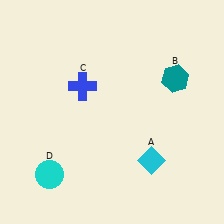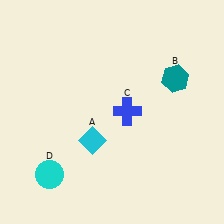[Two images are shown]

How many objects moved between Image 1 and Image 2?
2 objects moved between the two images.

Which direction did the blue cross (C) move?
The blue cross (C) moved right.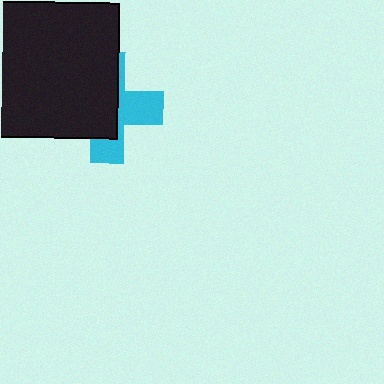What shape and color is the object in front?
The object in front is a black square.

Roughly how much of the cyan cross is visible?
A small part of it is visible (roughly 41%).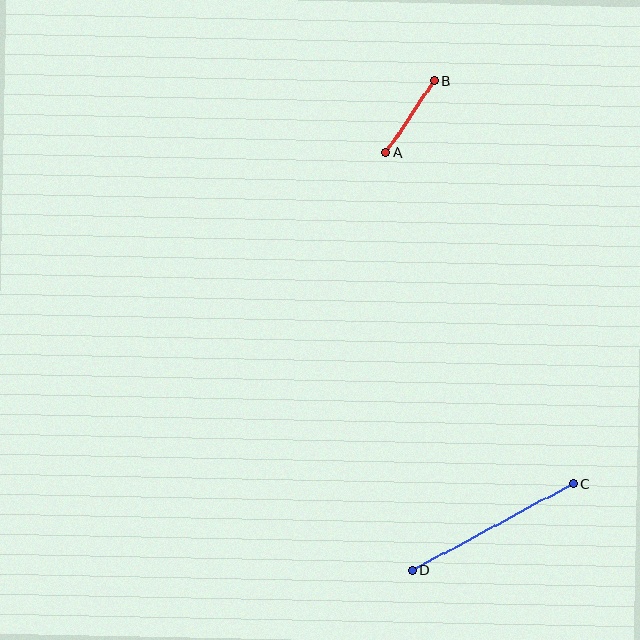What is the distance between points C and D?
The distance is approximately 182 pixels.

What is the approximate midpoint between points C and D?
The midpoint is at approximately (493, 527) pixels.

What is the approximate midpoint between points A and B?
The midpoint is at approximately (410, 117) pixels.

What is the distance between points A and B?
The distance is approximately 86 pixels.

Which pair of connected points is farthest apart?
Points C and D are farthest apart.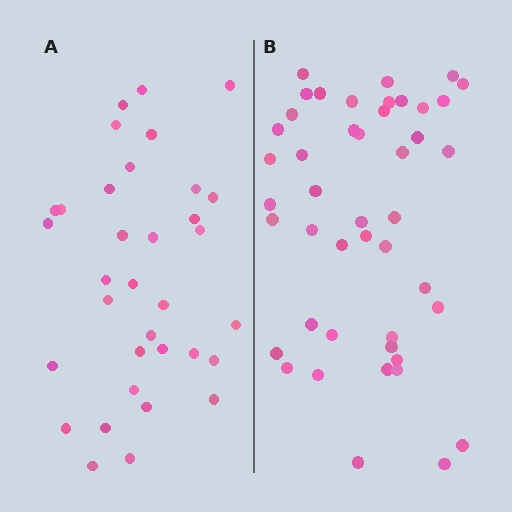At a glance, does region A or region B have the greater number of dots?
Region B (the right region) has more dots.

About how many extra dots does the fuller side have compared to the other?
Region B has roughly 12 or so more dots than region A.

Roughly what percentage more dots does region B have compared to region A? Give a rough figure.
About 30% more.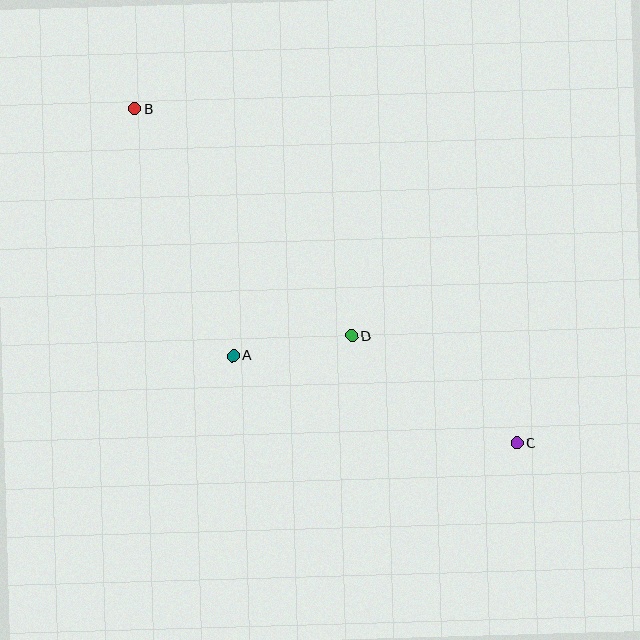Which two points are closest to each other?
Points A and D are closest to each other.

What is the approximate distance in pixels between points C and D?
The distance between C and D is approximately 197 pixels.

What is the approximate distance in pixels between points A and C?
The distance between A and C is approximately 297 pixels.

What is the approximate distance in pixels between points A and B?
The distance between A and B is approximately 266 pixels.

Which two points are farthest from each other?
Points B and C are farthest from each other.